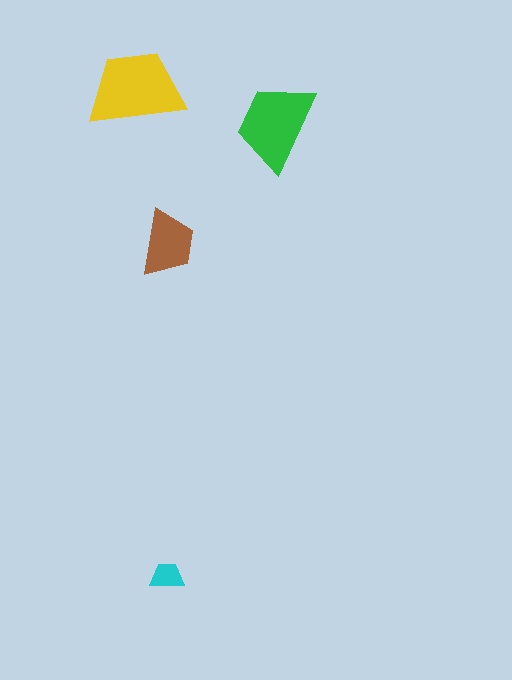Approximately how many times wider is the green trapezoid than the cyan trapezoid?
About 2.5 times wider.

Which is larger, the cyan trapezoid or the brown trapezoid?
The brown one.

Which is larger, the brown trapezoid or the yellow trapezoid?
The yellow one.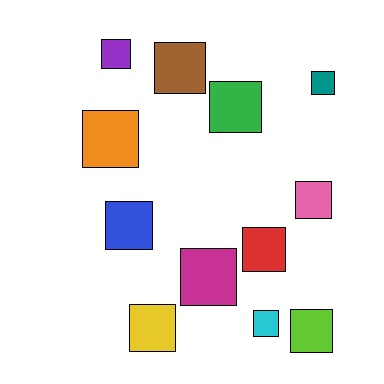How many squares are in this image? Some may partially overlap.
There are 12 squares.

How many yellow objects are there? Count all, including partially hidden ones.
There is 1 yellow object.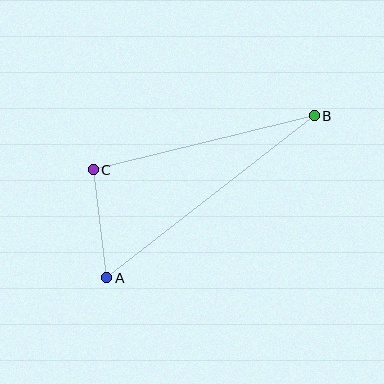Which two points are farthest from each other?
Points A and B are farthest from each other.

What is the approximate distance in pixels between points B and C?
The distance between B and C is approximately 227 pixels.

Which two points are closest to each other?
Points A and C are closest to each other.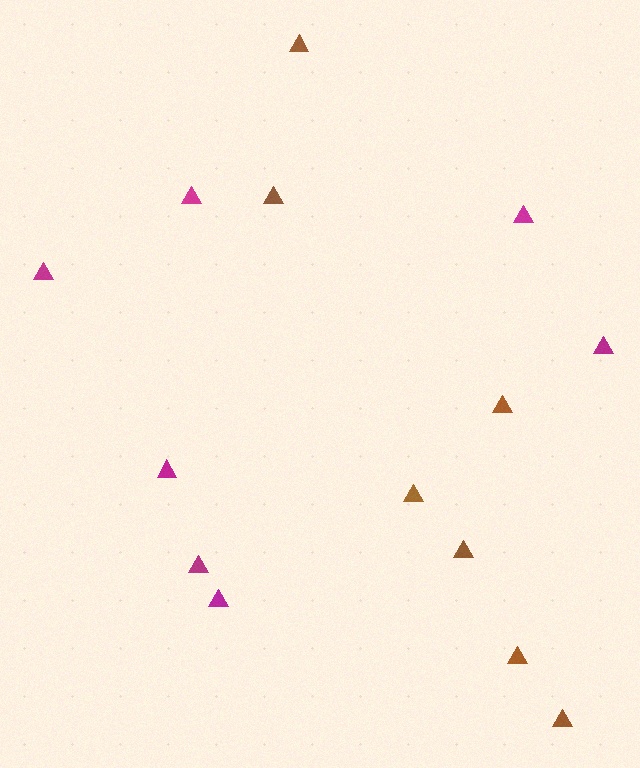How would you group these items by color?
There are 2 groups: one group of brown triangles (7) and one group of magenta triangles (7).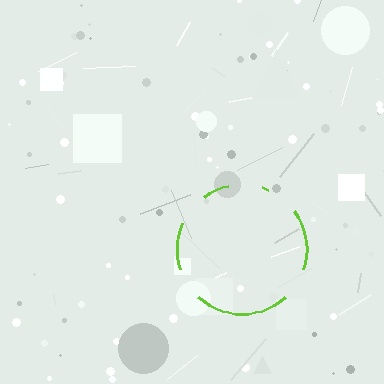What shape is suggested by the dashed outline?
The dashed outline suggests a circle.